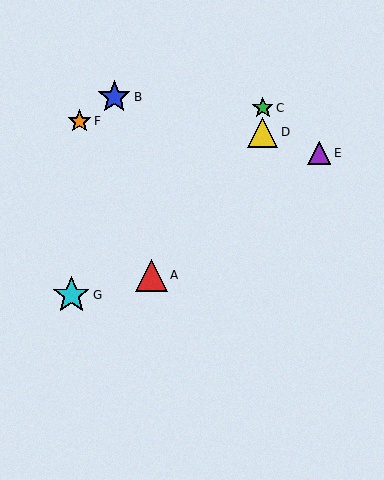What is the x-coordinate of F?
Object F is at x≈80.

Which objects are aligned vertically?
Objects C, D are aligned vertically.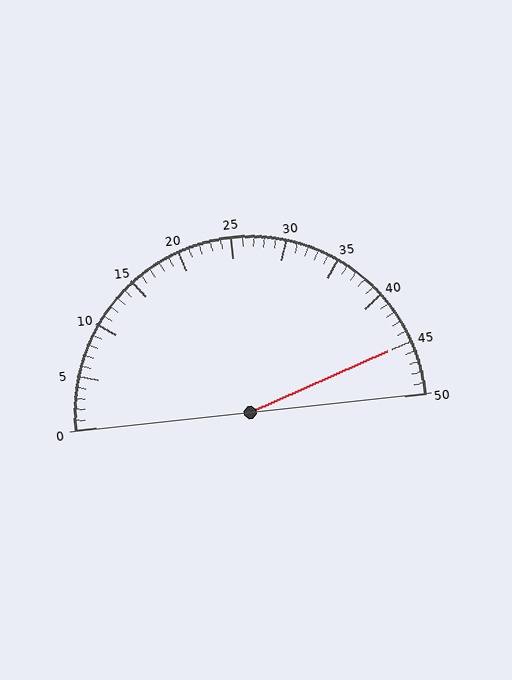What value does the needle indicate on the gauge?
The needle indicates approximately 45.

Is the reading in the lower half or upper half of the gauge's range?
The reading is in the upper half of the range (0 to 50).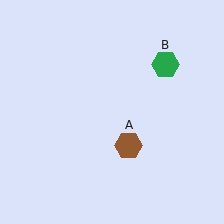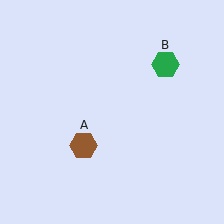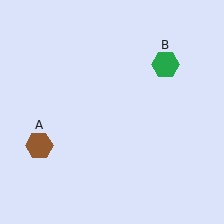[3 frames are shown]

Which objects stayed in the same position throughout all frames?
Green hexagon (object B) remained stationary.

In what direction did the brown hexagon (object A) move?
The brown hexagon (object A) moved left.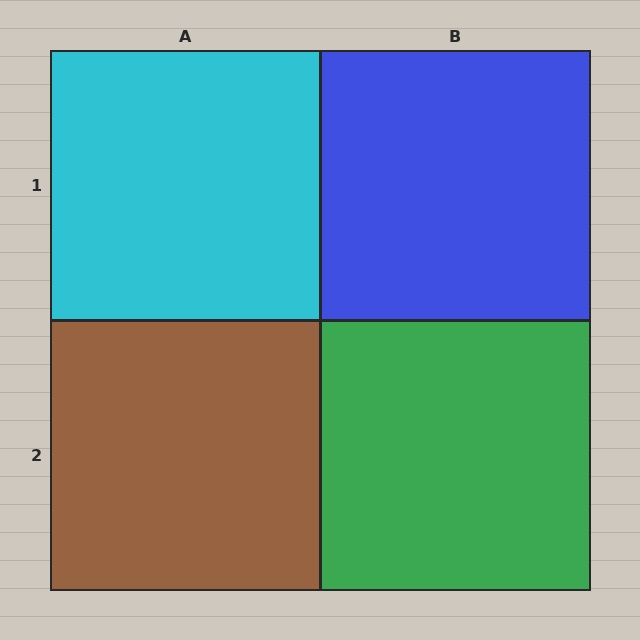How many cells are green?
1 cell is green.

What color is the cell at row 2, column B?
Green.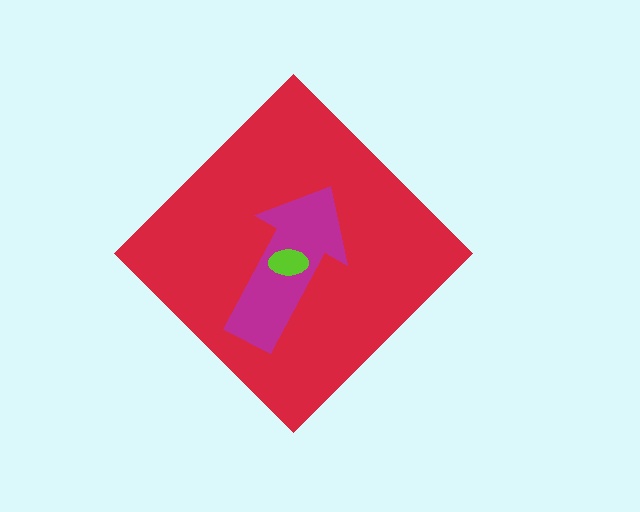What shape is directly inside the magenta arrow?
The lime ellipse.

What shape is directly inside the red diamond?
The magenta arrow.